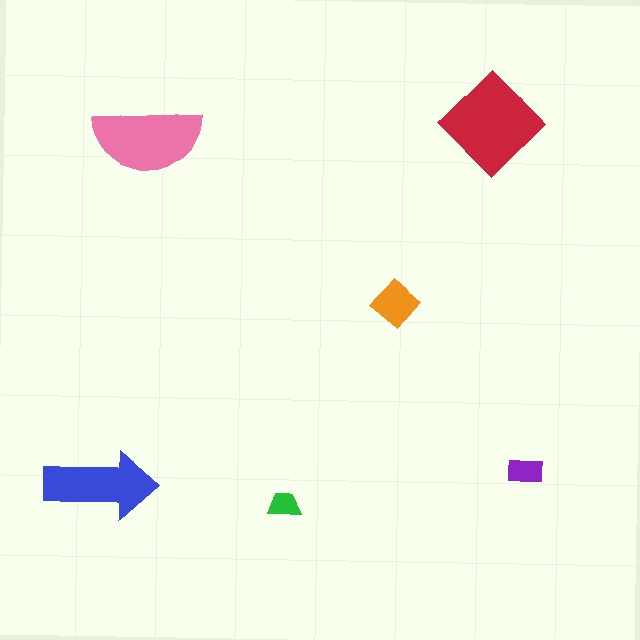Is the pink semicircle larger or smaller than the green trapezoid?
Larger.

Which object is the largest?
The red diamond.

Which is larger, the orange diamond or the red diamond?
The red diamond.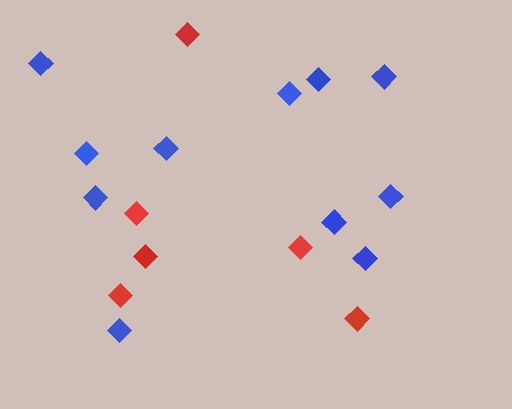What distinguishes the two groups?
There are 2 groups: one group of blue diamonds (11) and one group of red diamonds (6).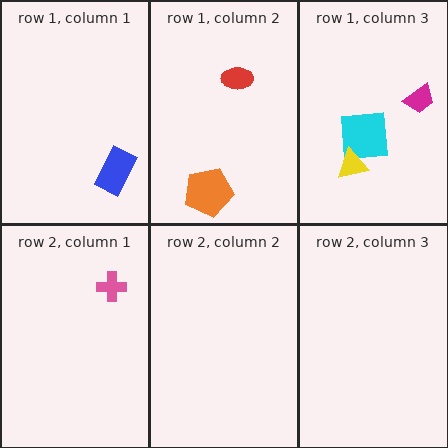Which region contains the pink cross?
The row 2, column 1 region.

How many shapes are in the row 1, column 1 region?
1.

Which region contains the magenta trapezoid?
The row 1, column 3 region.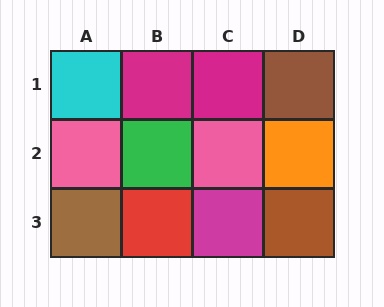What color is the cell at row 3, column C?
Magenta.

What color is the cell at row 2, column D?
Orange.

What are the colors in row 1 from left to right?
Cyan, magenta, magenta, brown.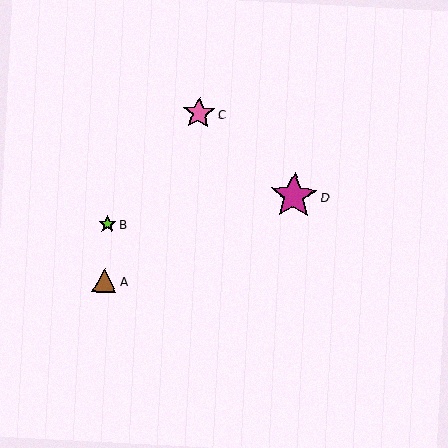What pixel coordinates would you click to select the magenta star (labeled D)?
Click at (294, 196) to select the magenta star D.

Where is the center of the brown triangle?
The center of the brown triangle is at (104, 281).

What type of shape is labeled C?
Shape C is a pink star.